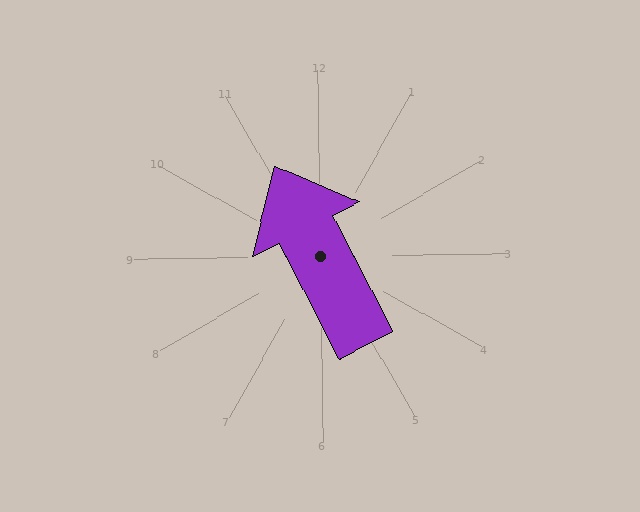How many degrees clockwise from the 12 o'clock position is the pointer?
Approximately 334 degrees.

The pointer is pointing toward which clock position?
Roughly 11 o'clock.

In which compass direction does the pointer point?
Northwest.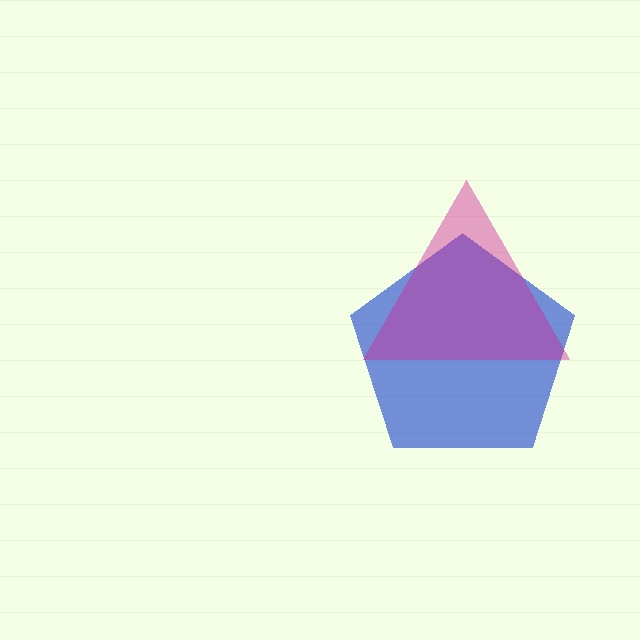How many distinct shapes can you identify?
There are 2 distinct shapes: a blue pentagon, a magenta triangle.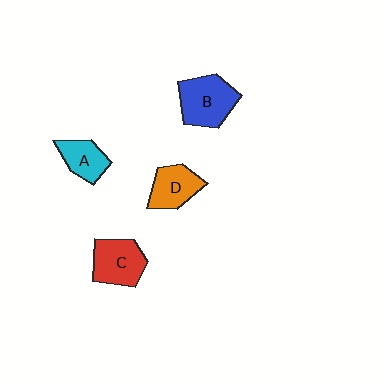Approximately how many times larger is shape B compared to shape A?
Approximately 1.6 times.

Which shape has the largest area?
Shape B (blue).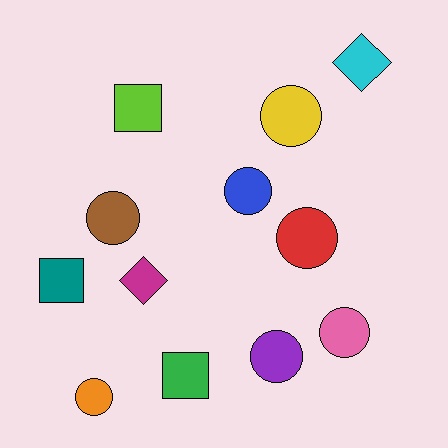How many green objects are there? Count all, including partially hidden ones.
There is 1 green object.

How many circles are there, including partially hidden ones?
There are 7 circles.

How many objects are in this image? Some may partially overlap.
There are 12 objects.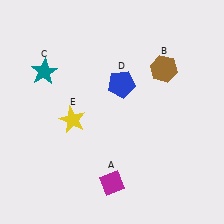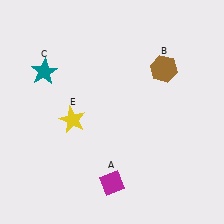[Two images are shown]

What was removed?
The blue pentagon (D) was removed in Image 2.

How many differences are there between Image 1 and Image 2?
There is 1 difference between the two images.